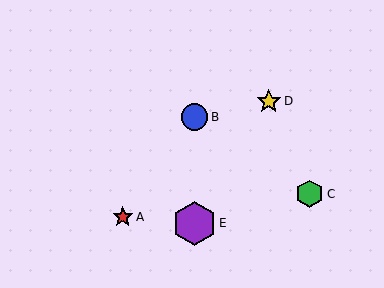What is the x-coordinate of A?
Object A is at x≈123.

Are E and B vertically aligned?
Yes, both are at x≈194.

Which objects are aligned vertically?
Objects B, E are aligned vertically.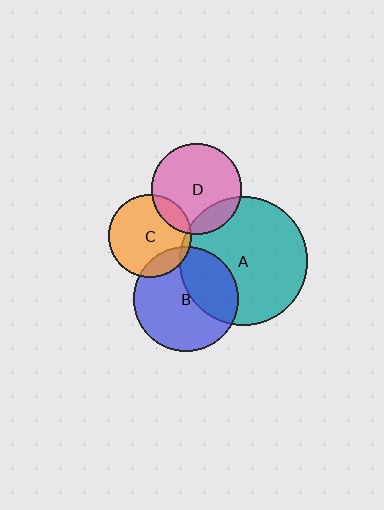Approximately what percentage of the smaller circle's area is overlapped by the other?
Approximately 35%.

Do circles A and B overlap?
Yes.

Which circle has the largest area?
Circle A (teal).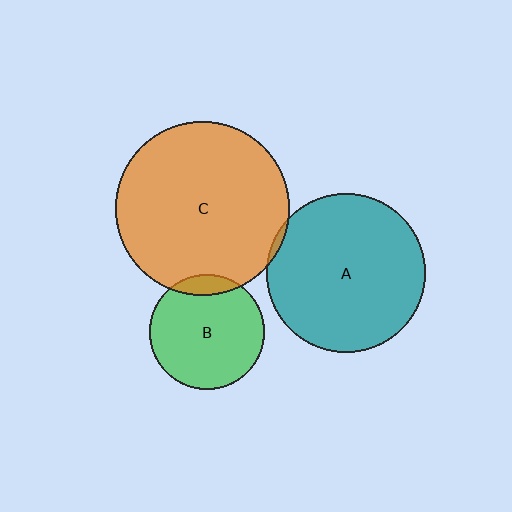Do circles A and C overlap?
Yes.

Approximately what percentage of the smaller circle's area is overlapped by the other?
Approximately 5%.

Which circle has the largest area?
Circle C (orange).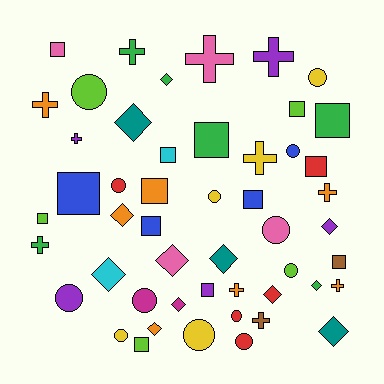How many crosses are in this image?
There are 11 crosses.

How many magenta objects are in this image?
There are 2 magenta objects.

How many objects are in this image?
There are 50 objects.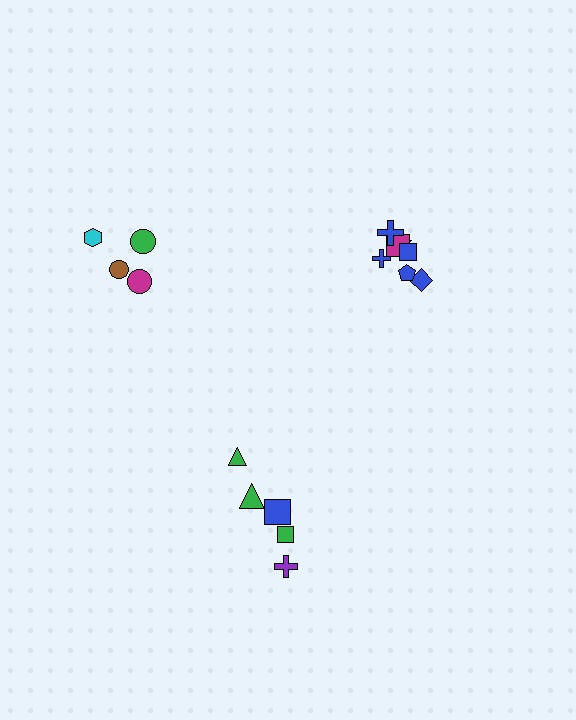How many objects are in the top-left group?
There are 4 objects.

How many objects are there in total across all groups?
There are 16 objects.